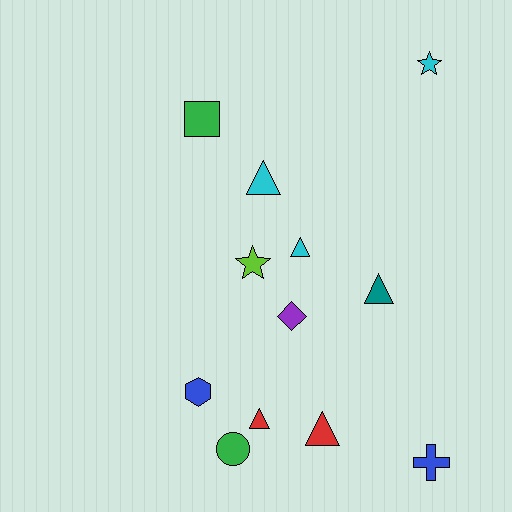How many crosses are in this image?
There is 1 cross.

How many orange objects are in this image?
There are no orange objects.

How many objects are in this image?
There are 12 objects.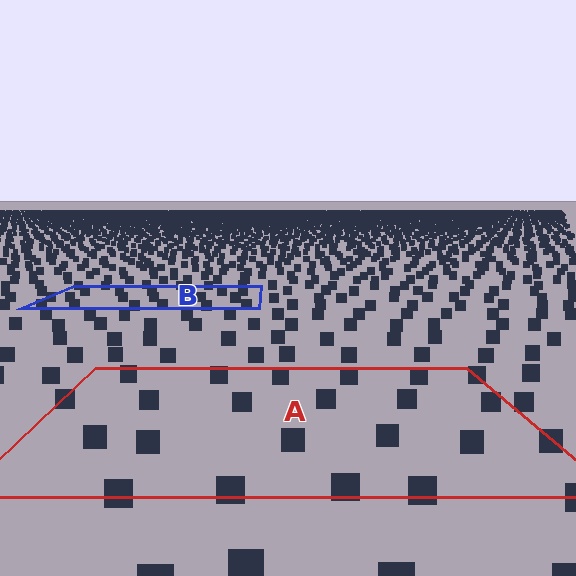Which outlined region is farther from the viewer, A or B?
Region B is farther from the viewer — the texture elements inside it appear smaller and more densely packed.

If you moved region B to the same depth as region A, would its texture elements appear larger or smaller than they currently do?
They would appear larger. At a closer depth, the same texture elements are projected at a bigger on-screen size.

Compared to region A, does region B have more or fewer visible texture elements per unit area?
Region B has more texture elements per unit area — they are packed more densely because it is farther away.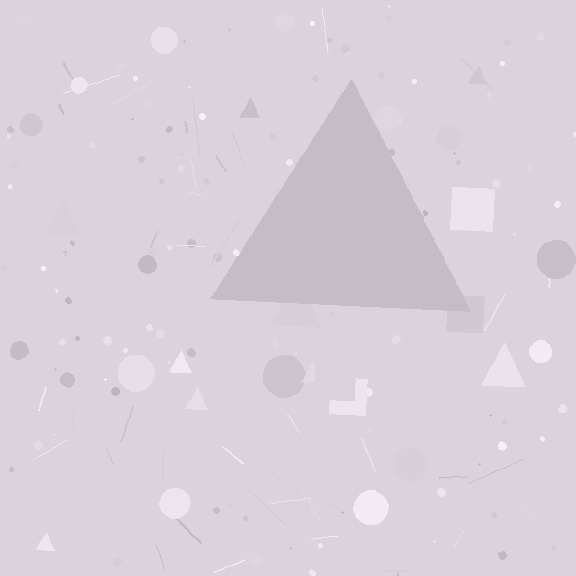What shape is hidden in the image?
A triangle is hidden in the image.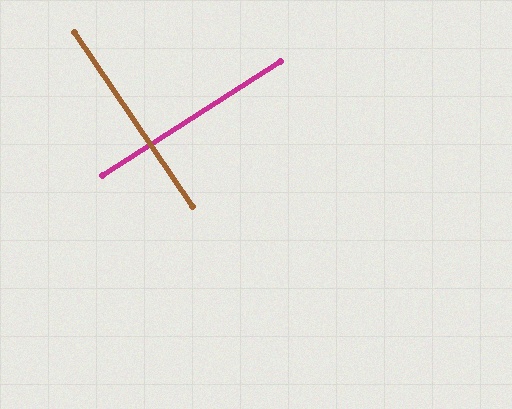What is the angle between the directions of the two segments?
Approximately 88 degrees.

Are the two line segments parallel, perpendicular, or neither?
Perpendicular — they meet at approximately 88°.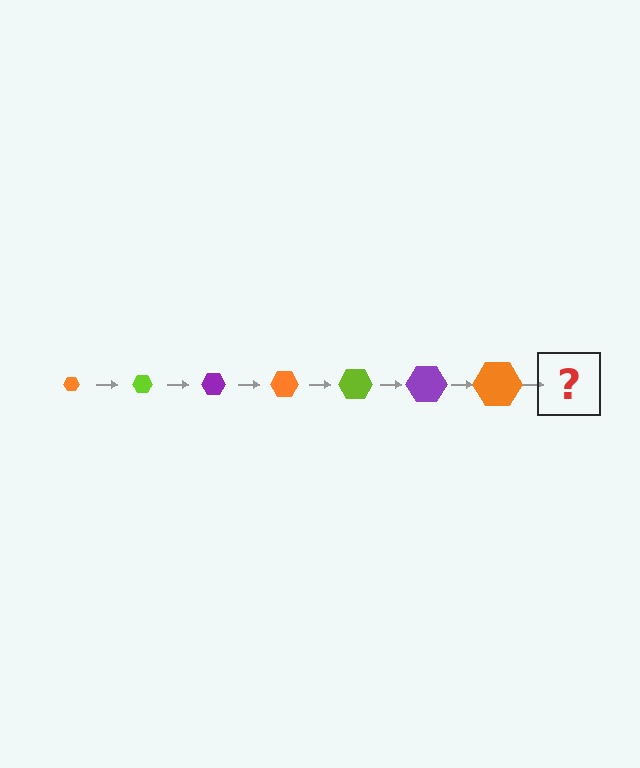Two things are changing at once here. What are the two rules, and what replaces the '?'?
The two rules are that the hexagon grows larger each step and the color cycles through orange, lime, and purple. The '?' should be a lime hexagon, larger than the previous one.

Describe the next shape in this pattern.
It should be a lime hexagon, larger than the previous one.